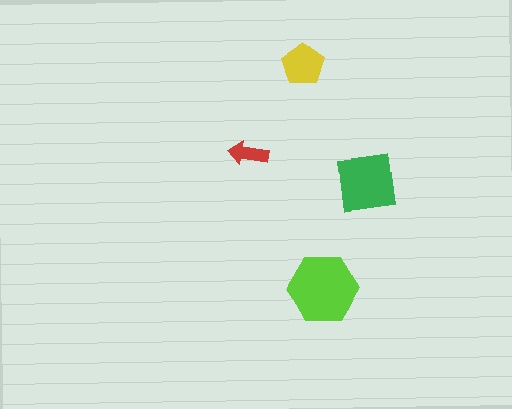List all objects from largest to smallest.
The lime hexagon, the green square, the yellow pentagon, the red arrow.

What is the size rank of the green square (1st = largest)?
2nd.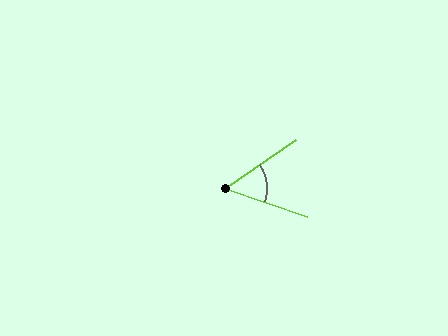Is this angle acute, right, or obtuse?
It is acute.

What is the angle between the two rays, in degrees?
Approximately 53 degrees.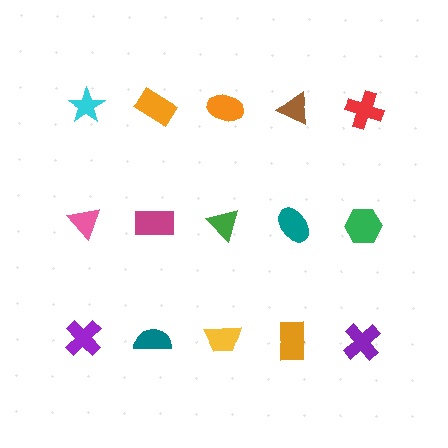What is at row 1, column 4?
A brown triangle.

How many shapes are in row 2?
5 shapes.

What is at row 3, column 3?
A yellow trapezoid.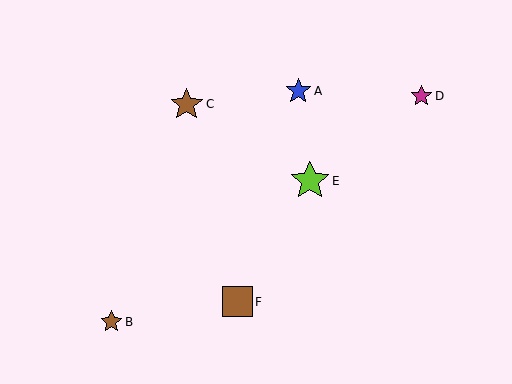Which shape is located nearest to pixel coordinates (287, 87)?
The blue star (labeled A) at (298, 91) is nearest to that location.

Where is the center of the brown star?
The center of the brown star is at (111, 322).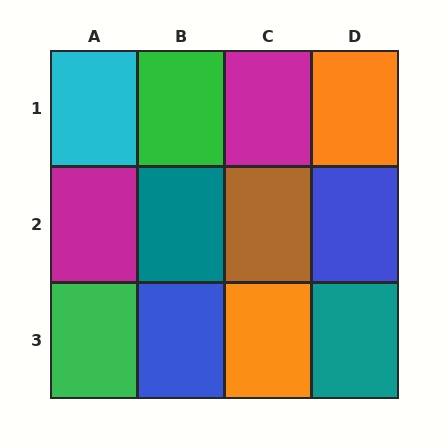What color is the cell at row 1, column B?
Green.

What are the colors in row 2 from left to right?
Magenta, teal, brown, blue.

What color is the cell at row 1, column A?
Cyan.